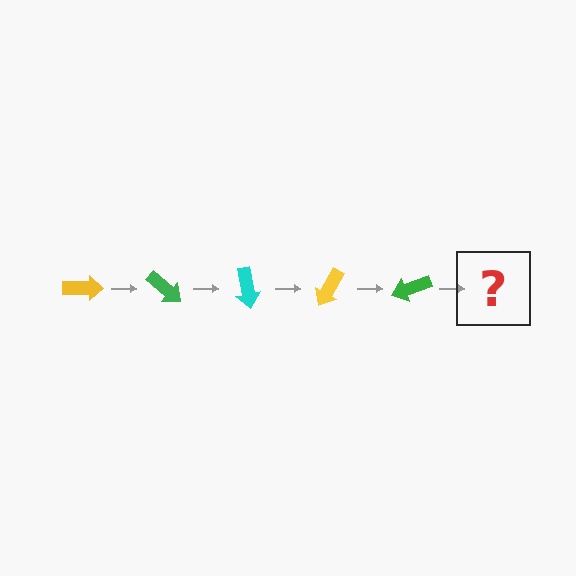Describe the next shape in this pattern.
It should be a cyan arrow, rotated 200 degrees from the start.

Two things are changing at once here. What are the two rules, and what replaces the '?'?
The two rules are that it rotates 40 degrees each step and the color cycles through yellow, green, and cyan. The '?' should be a cyan arrow, rotated 200 degrees from the start.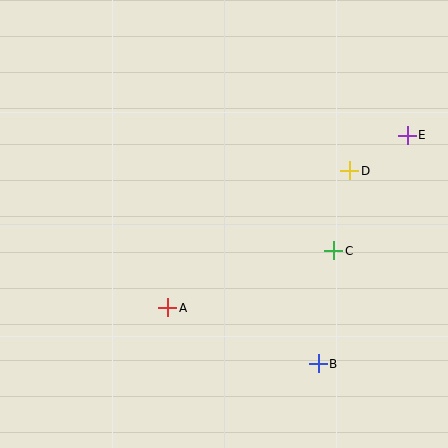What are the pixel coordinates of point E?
Point E is at (407, 135).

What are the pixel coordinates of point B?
Point B is at (318, 364).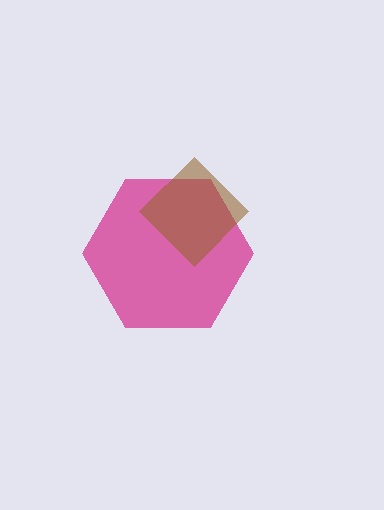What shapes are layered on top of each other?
The layered shapes are: a magenta hexagon, a brown diamond.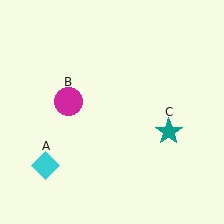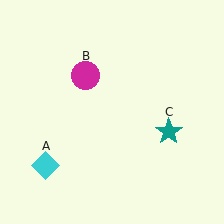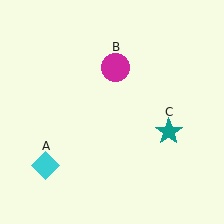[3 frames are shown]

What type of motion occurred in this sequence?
The magenta circle (object B) rotated clockwise around the center of the scene.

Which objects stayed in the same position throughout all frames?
Cyan diamond (object A) and teal star (object C) remained stationary.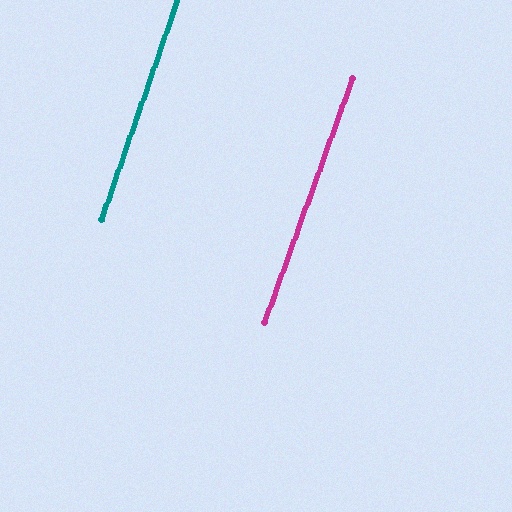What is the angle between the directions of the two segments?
Approximately 1 degree.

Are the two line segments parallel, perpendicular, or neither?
Parallel — their directions differ by only 0.8°.